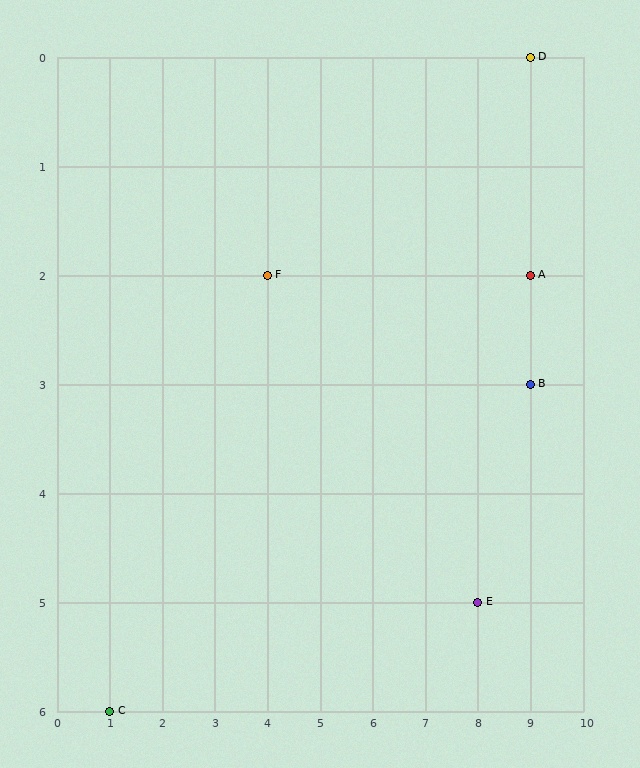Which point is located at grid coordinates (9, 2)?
Point A is at (9, 2).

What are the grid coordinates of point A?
Point A is at grid coordinates (9, 2).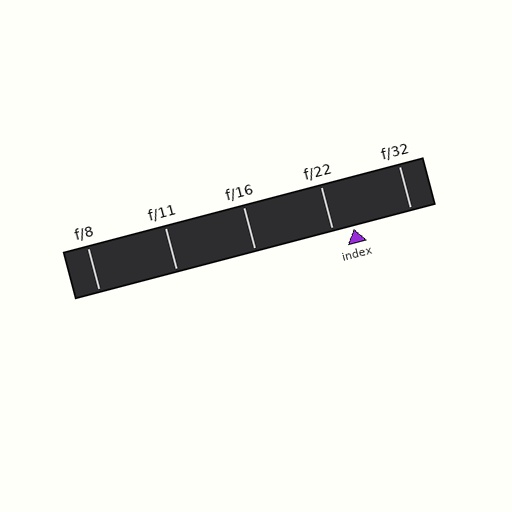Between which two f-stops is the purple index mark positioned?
The index mark is between f/22 and f/32.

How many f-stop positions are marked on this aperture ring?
There are 5 f-stop positions marked.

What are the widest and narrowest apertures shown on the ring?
The widest aperture shown is f/8 and the narrowest is f/32.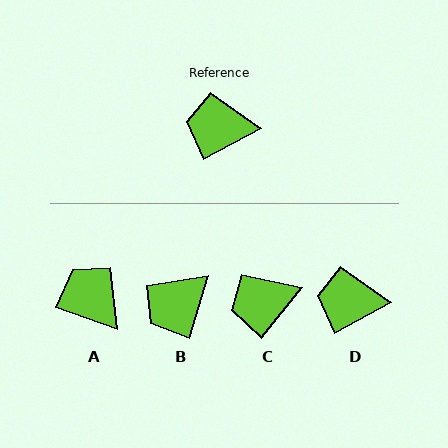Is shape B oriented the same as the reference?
No, it is off by about 45 degrees.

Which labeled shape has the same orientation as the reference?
D.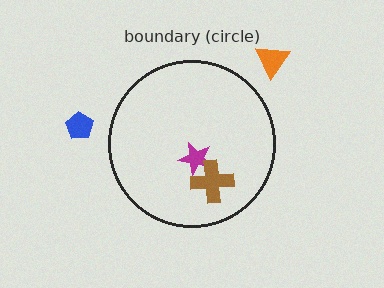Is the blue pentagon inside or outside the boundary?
Outside.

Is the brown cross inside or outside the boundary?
Inside.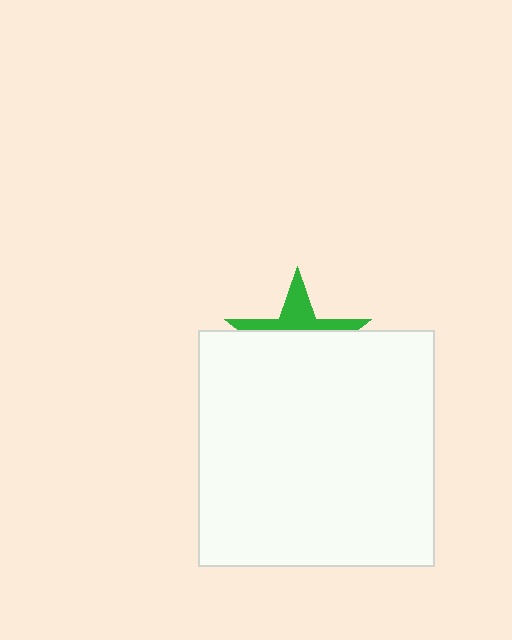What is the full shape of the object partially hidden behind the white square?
The partially hidden object is a green star.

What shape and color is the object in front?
The object in front is a white square.